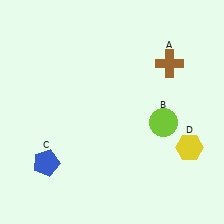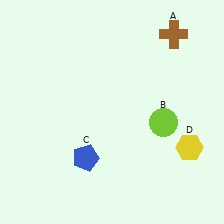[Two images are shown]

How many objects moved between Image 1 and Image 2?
2 objects moved between the two images.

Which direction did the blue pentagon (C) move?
The blue pentagon (C) moved right.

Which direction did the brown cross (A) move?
The brown cross (A) moved up.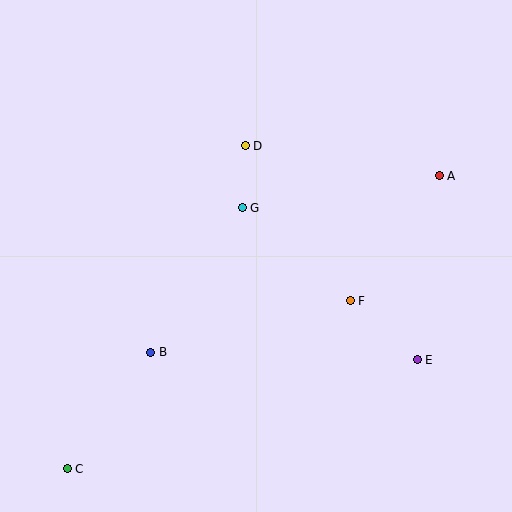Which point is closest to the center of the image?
Point G at (242, 208) is closest to the center.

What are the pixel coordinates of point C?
Point C is at (67, 469).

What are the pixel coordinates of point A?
Point A is at (439, 176).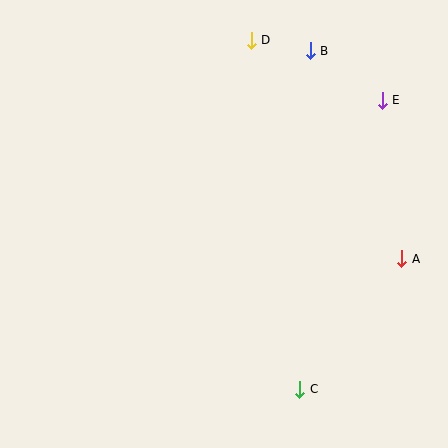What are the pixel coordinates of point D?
Point D is at (251, 40).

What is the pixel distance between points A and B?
The distance between A and B is 227 pixels.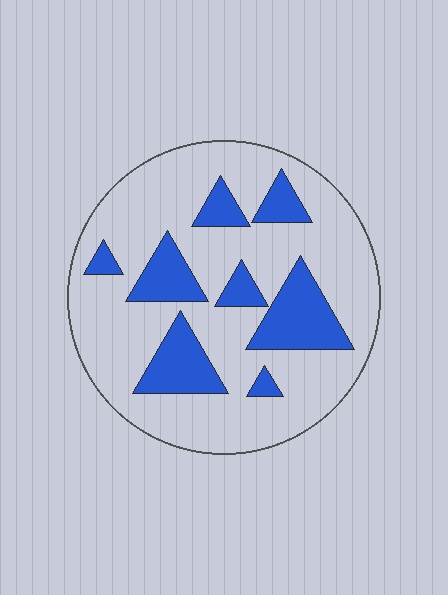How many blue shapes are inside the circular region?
8.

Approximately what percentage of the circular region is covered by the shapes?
Approximately 25%.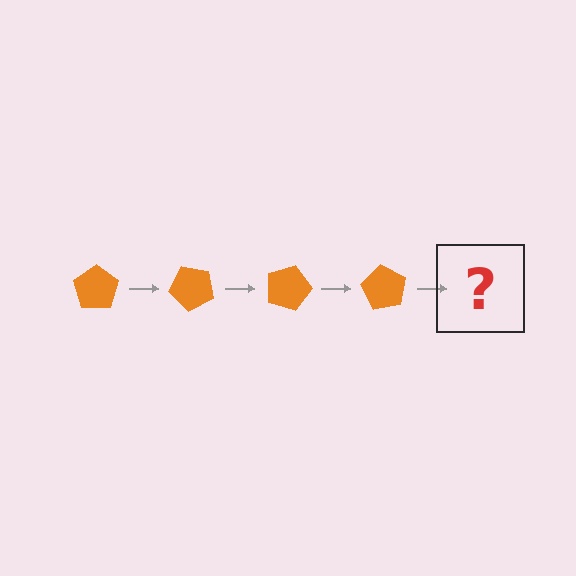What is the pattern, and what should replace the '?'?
The pattern is that the pentagon rotates 45 degrees each step. The '?' should be an orange pentagon rotated 180 degrees.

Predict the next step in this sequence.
The next step is an orange pentagon rotated 180 degrees.